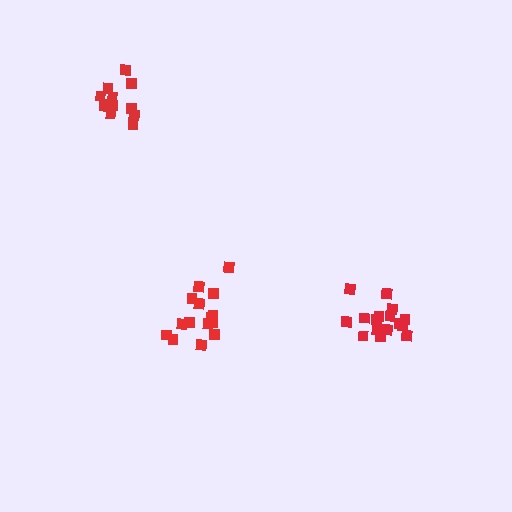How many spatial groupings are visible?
There are 3 spatial groupings.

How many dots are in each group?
Group 1: 17 dots, Group 2: 13 dots, Group 3: 15 dots (45 total).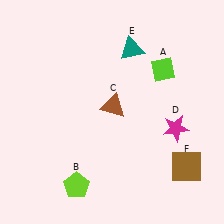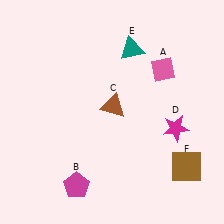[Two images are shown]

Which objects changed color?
A changed from lime to pink. B changed from lime to magenta.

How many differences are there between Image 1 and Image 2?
There are 2 differences between the two images.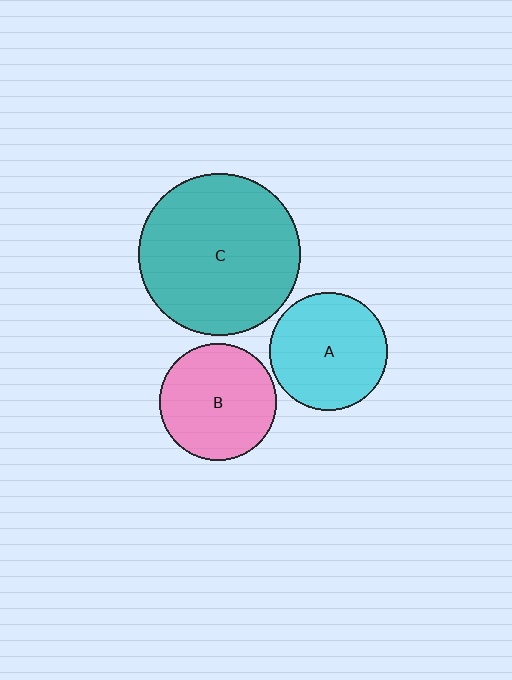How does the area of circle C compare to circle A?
Approximately 1.9 times.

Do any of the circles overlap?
No, none of the circles overlap.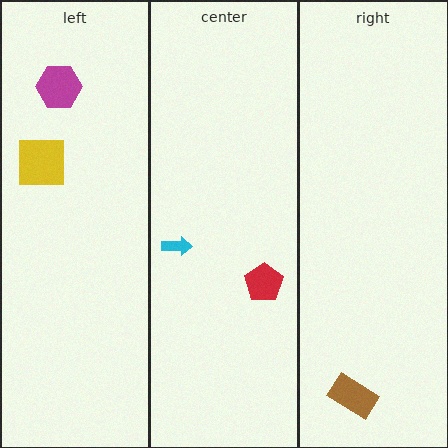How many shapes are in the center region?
2.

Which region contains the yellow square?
The left region.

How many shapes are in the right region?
1.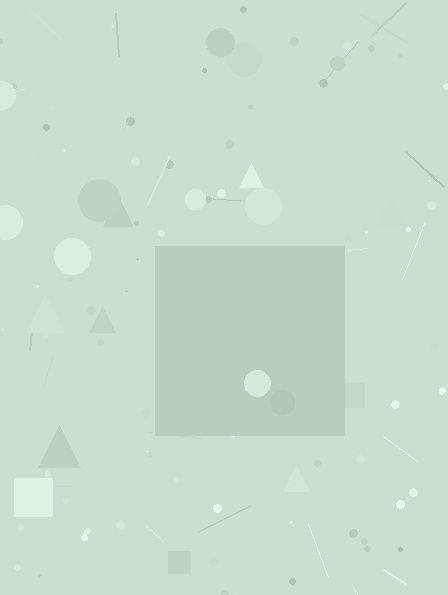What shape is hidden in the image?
A square is hidden in the image.